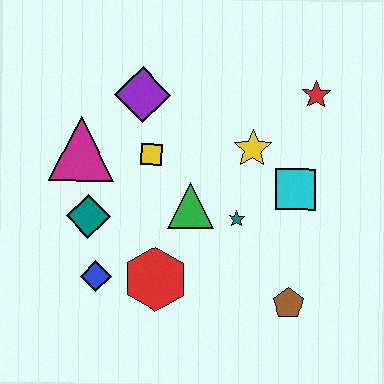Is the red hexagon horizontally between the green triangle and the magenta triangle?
Yes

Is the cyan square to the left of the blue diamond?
No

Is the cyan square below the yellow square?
Yes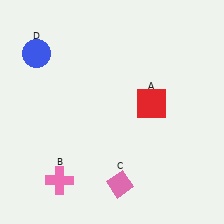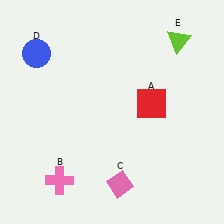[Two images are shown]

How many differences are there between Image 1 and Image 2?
There is 1 difference between the two images.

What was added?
A lime triangle (E) was added in Image 2.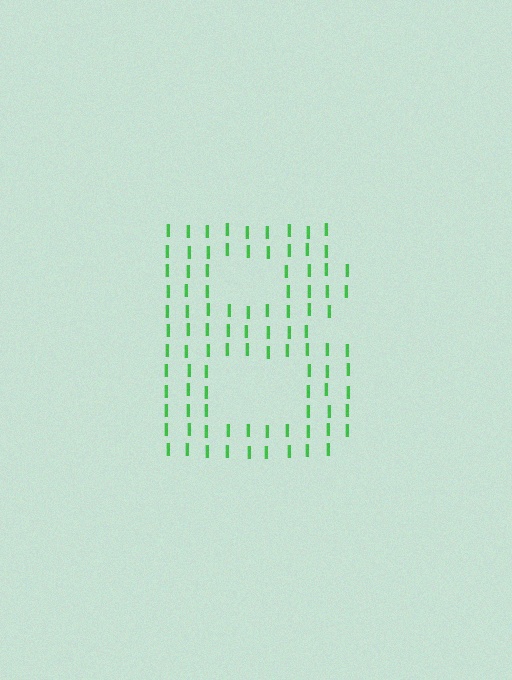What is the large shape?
The large shape is the letter B.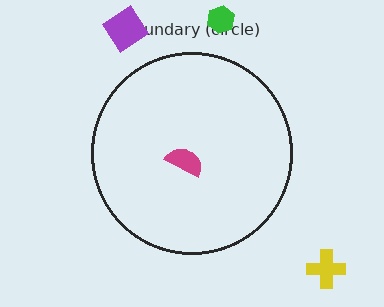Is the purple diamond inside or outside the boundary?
Outside.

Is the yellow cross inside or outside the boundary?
Outside.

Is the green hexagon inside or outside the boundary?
Outside.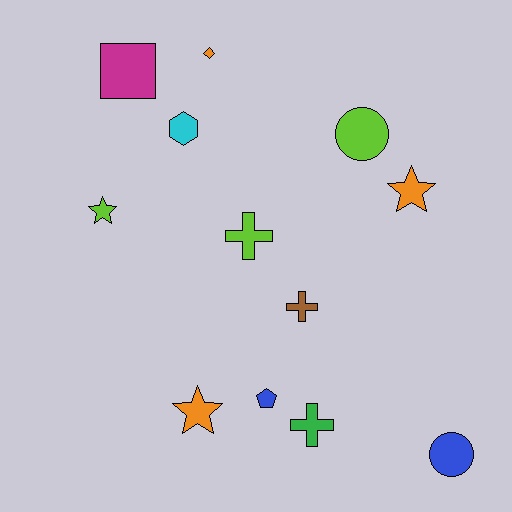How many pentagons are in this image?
There is 1 pentagon.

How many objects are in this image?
There are 12 objects.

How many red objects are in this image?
There are no red objects.